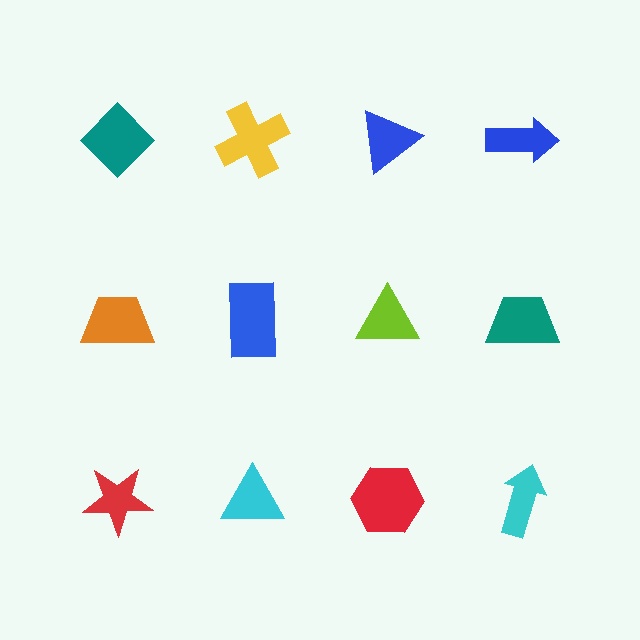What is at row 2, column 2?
A blue rectangle.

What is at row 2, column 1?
An orange trapezoid.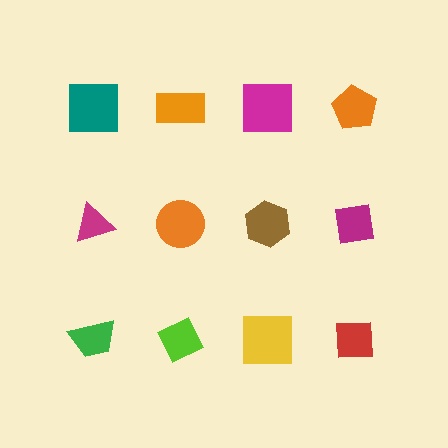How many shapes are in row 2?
4 shapes.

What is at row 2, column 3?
A brown hexagon.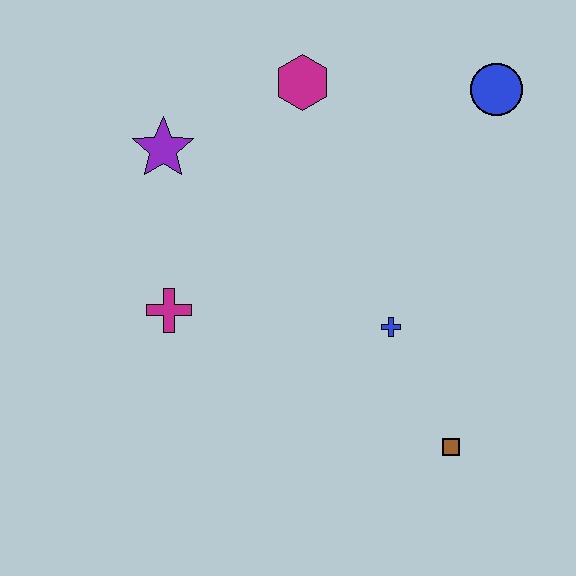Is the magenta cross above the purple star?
No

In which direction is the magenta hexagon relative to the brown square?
The magenta hexagon is above the brown square.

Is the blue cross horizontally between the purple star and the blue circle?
Yes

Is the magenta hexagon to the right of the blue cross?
No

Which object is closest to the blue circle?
The magenta hexagon is closest to the blue circle.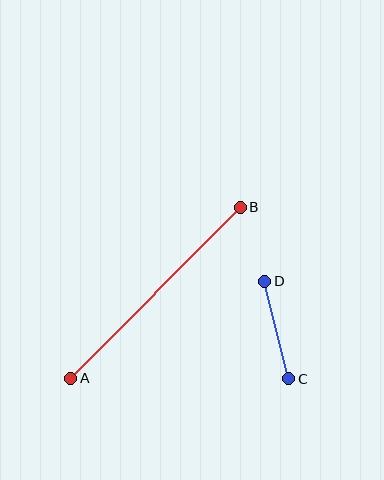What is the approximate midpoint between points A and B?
The midpoint is at approximately (155, 293) pixels.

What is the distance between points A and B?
The distance is approximately 241 pixels.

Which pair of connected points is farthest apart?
Points A and B are farthest apart.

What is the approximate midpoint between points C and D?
The midpoint is at approximately (277, 330) pixels.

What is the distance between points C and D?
The distance is approximately 100 pixels.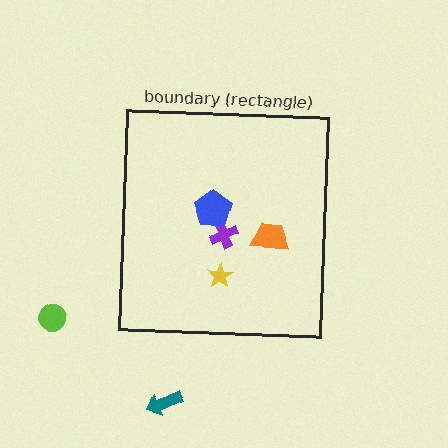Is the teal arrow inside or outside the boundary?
Outside.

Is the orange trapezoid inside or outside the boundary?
Inside.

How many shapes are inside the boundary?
4 inside, 2 outside.